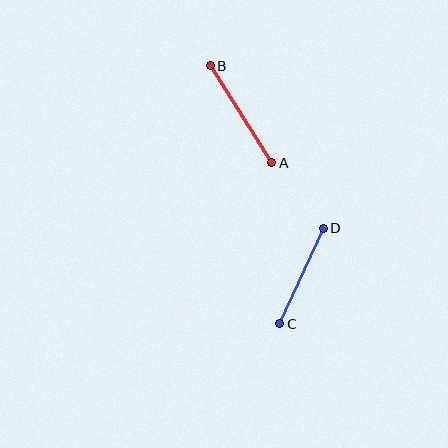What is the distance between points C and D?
The distance is approximately 105 pixels.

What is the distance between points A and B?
The distance is approximately 115 pixels.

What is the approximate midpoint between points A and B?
The midpoint is at approximately (241, 114) pixels.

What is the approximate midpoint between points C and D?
The midpoint is at approximately (302, 276) pixels.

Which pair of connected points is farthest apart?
Points A and B are farthest apart.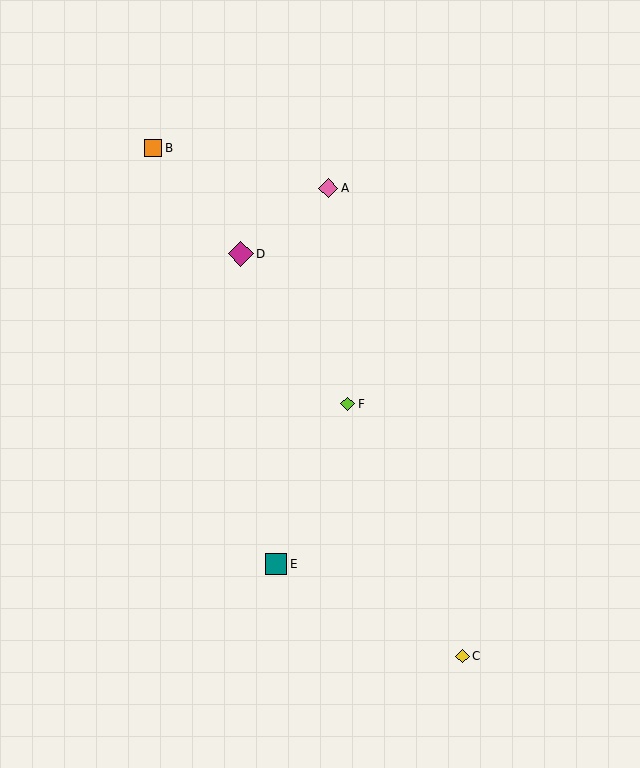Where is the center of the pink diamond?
The center of the pink diamond is at (328, 188).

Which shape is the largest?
The magenta diamond (labeled D) is the largest.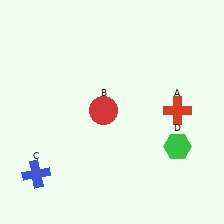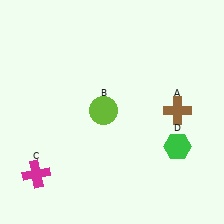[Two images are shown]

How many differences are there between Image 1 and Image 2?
There are 3 differences between the two images.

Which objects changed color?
A changed from red to brown. B changed from red to lime. C changed from blue to magenta.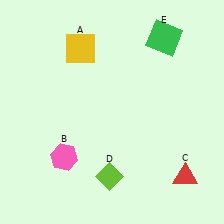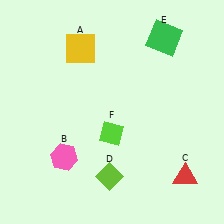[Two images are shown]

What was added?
A lime diamond (F) was added in Image 2.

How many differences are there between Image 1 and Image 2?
There is 1 difference between the two images.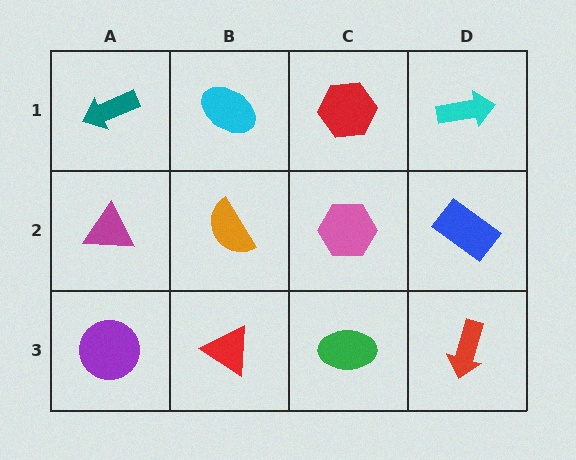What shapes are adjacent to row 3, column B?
An orange semicircle (row 2, column B), a purple circle (row 3, column A), a green ellipse (row 3, column C).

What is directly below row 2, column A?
A purple circle.